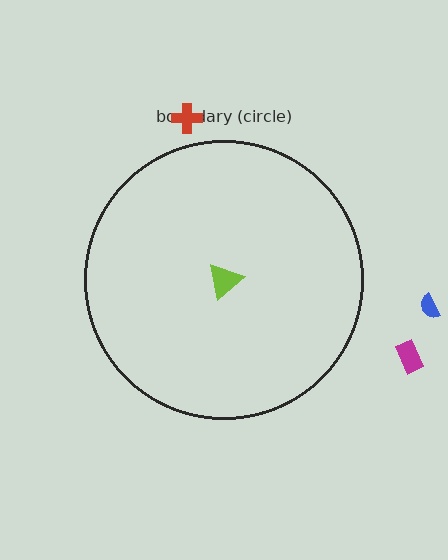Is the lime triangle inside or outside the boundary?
Inside.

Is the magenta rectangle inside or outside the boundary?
Outside.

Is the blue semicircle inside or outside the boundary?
Outside.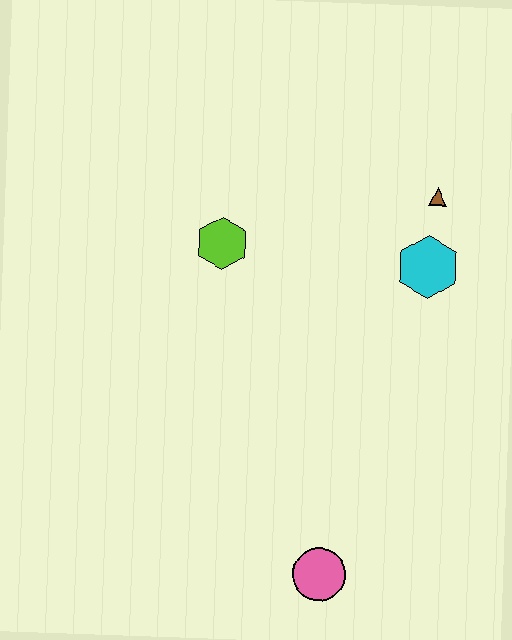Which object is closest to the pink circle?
The cyan hexagon is closest to the pink circle.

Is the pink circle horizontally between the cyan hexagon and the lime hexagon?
Yes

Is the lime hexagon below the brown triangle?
Yes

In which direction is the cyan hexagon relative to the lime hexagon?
The cyan hexagon is to the right of the lime hexagon.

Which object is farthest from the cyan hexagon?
The pink circle is farthest from the cyan hexagon.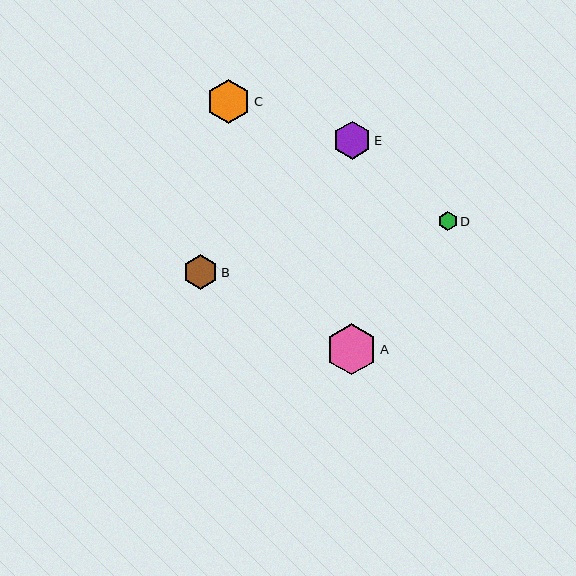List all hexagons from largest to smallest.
From largest to smallest: A, C, E, B, D.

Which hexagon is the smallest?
Hexagon D is the smallest with a size of approximately 19 pixels.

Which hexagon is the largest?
Hexagon A is the largest with a size of approximately 51 pixels.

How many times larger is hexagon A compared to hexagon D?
Hexagon A is approximately 2.7 times the size of hexagon D.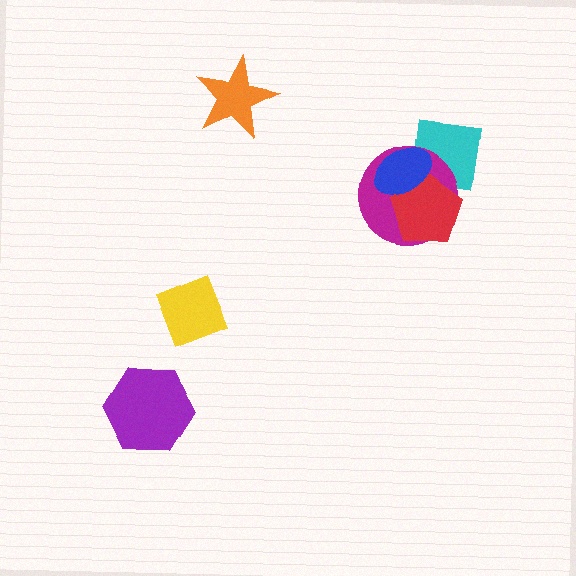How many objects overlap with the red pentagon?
3 objects overlap with the red pentagon.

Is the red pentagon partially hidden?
Yes, it is partially covered by another shape.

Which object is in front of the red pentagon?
The blue ellipse is in front of the red pentagon.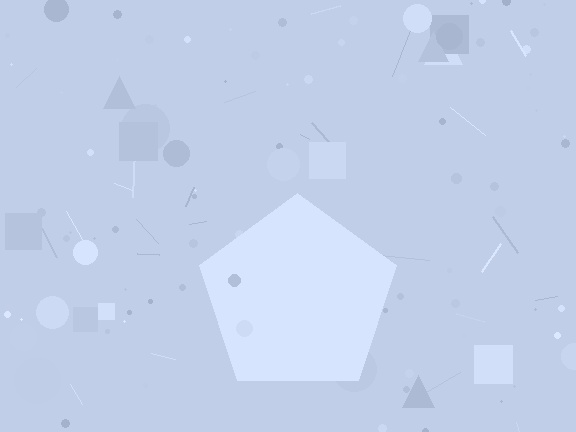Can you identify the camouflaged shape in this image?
The camouflaged shape is a pentagon.